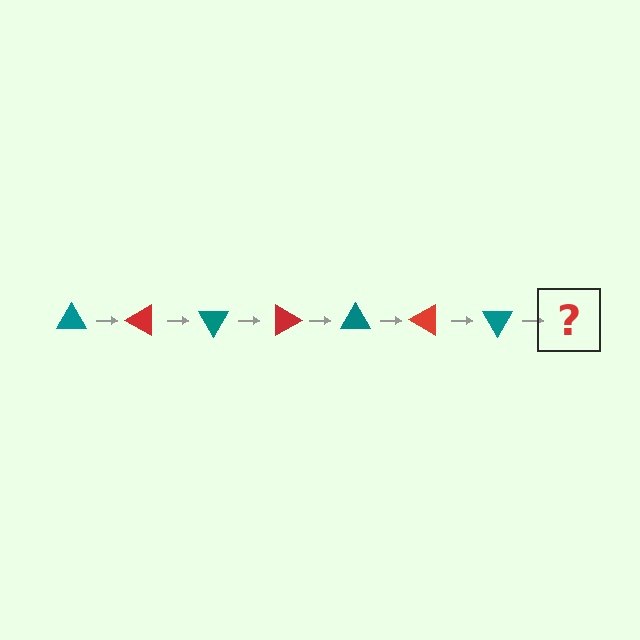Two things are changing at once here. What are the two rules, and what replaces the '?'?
The two rules are that it rotates 30 degrees each step and the color cycles through teal and red. The '?' should be a red triangle, rotated 210 degrees from the start.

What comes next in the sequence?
The next element should be a red triangle, rotated 210 degrees from the start.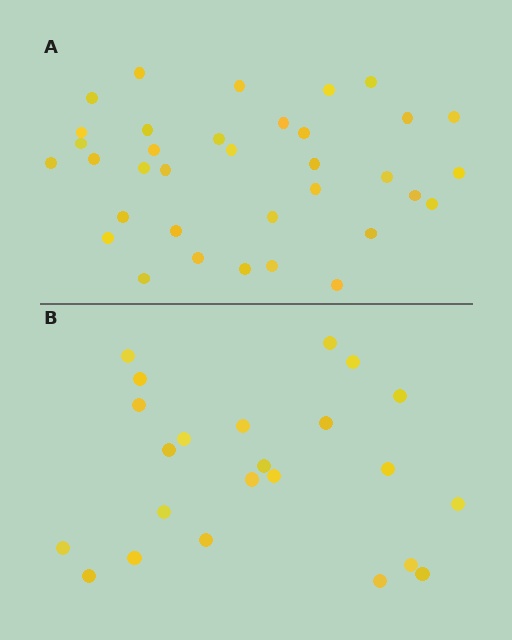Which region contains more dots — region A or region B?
Region A (the top region) has more dots.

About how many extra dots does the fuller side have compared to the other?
Region A has roughly 12 or so more dots than region B.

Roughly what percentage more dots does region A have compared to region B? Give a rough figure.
About 50% more.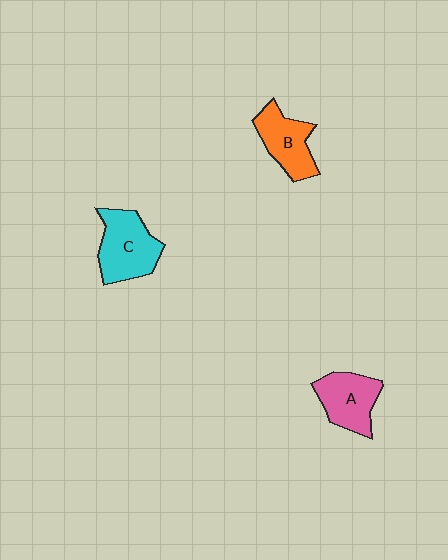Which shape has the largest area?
Shape C (cyan).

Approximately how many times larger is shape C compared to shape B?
Approximately 1.2 times.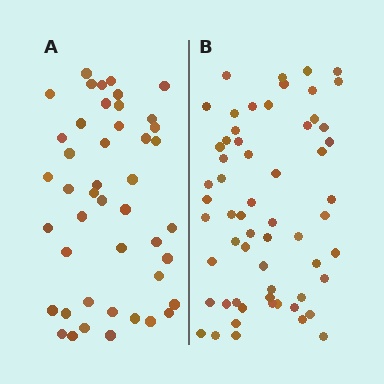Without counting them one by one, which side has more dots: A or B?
Region B (the right region) has more dots.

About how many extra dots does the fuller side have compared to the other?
Region B has approximately 15 more dots than region A.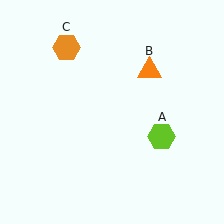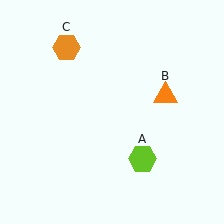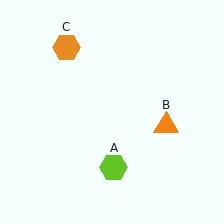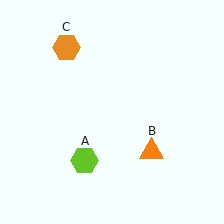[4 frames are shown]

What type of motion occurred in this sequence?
The lime hexagon (object A), orange triangle (object B) rotated clockwise around the center of the scene.